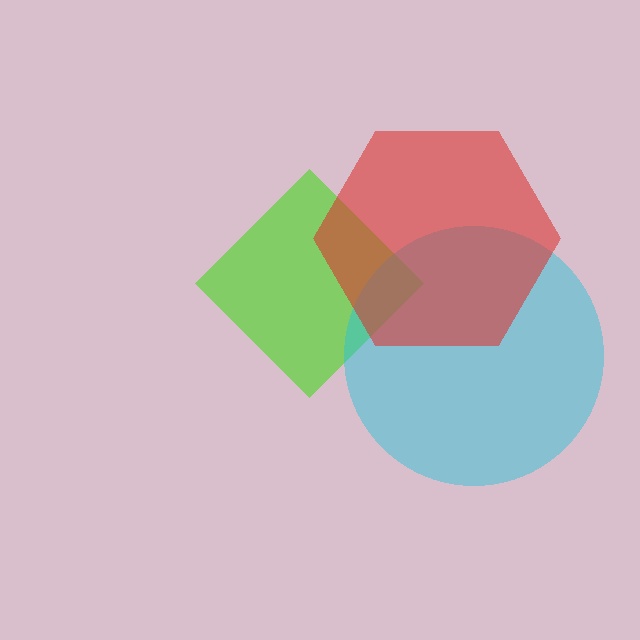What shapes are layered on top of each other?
The layered shapes are: a lime diamond, a cyan circle, a red hexagon.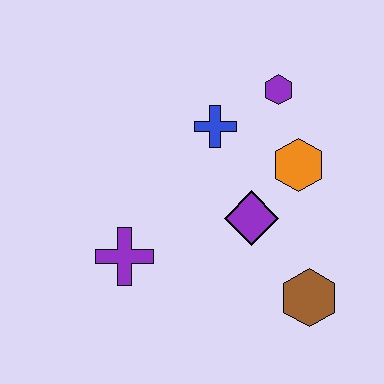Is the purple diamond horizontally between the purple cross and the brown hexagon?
Yes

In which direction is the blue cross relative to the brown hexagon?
The blue cross is above the brown hexagon.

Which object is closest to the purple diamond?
The orange hexagon is closest to the purple diamond.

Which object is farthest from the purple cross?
The purple hexagon is farthest from the purple cross.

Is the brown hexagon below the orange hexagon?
Yes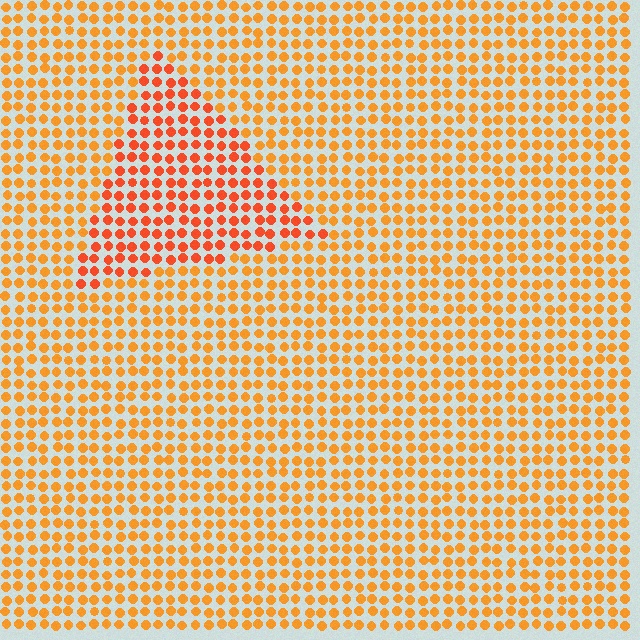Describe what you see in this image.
The image is filled with small orange elements in a uniform arrangement. A triangle-shaped region is visible where the elements are tinted to a slightly different hue, forming a subtle color boundary.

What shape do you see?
I see a triangle.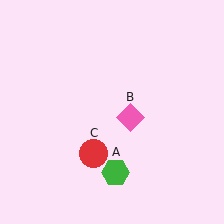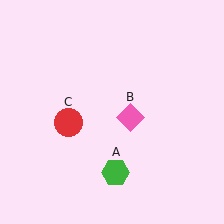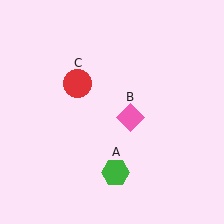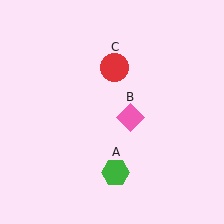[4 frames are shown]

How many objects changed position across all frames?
1 object changed position: red circle (object C).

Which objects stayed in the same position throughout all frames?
Green hexagon (object A) and pink diamond (object B) remained stationary.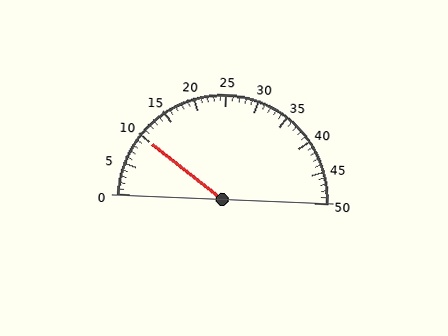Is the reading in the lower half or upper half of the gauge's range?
The reading is in the lower half of the range (0 to 50).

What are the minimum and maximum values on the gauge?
The gauge ranges from 0 to 50.